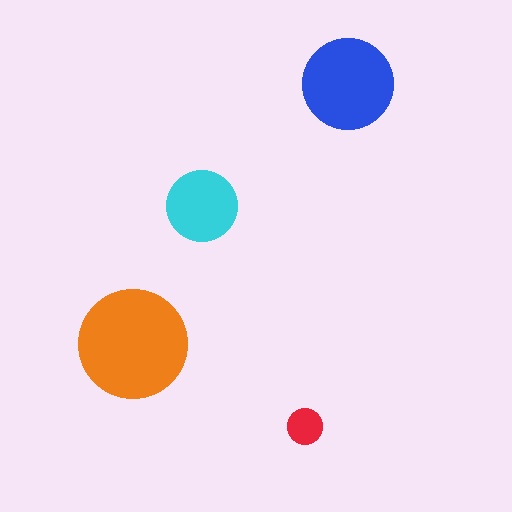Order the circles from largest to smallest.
the orange one, the blue one, the cyan one, the red one.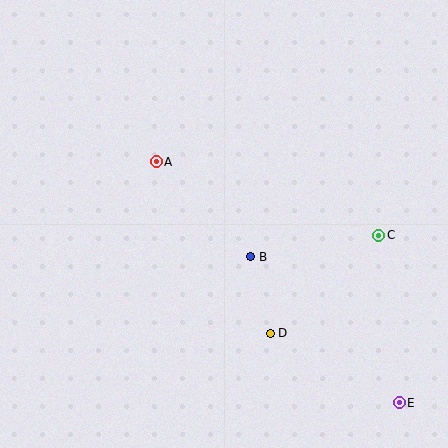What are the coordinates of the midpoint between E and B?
The midpoint between E and B is at (325, 330).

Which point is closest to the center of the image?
Point B at (251, 257) is closest to the center.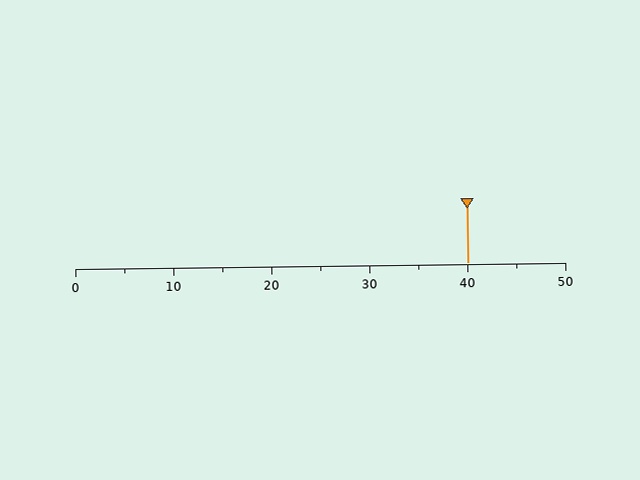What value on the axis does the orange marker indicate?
The marker indicates approximately 40.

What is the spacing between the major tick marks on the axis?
The major ticks are spaced 10 apart.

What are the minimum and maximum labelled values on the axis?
The axis runs from 0 to 50.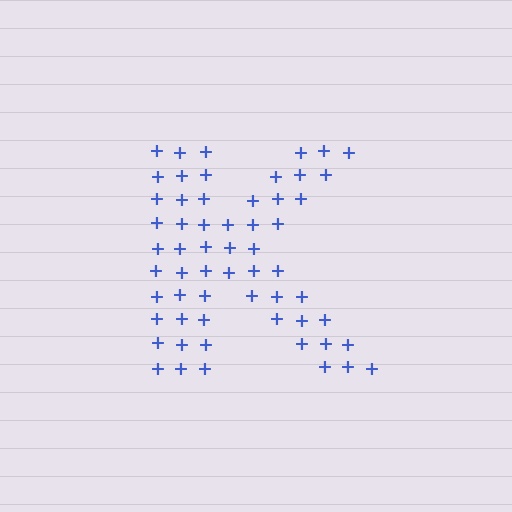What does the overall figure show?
The overall figure shows the letter K.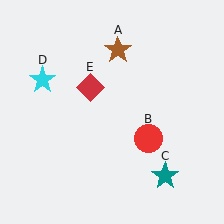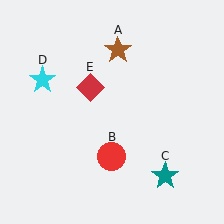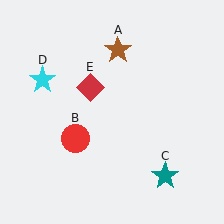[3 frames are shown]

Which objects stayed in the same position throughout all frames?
Brown star (object A) and teal star (object C) and cyan star (object D) and red diamond (object E) remained stationary.